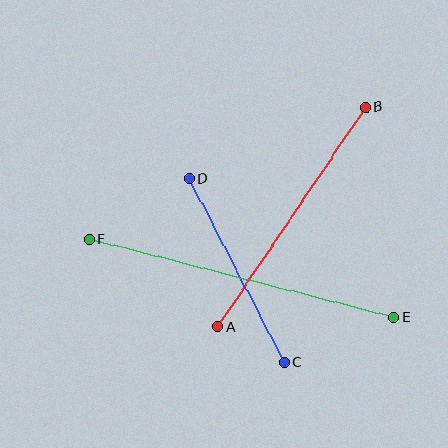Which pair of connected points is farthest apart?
Points E and F are farthest apart.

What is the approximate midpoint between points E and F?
The midpoint is at approximately (242, 278) pixels.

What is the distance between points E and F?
The distance is approximately 314 pixels.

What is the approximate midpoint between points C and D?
The midpoint is at approximately (237, 270) pixels.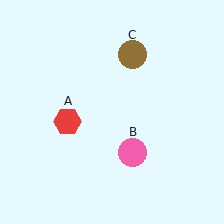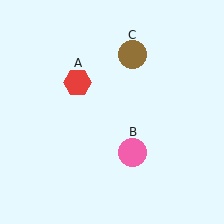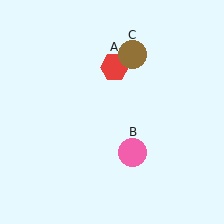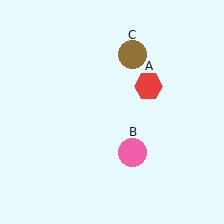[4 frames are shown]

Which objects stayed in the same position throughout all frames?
Pink circle (object B) and brown circle (object C) remained stationary.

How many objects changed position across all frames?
1 object changed position: red hexagon (object A).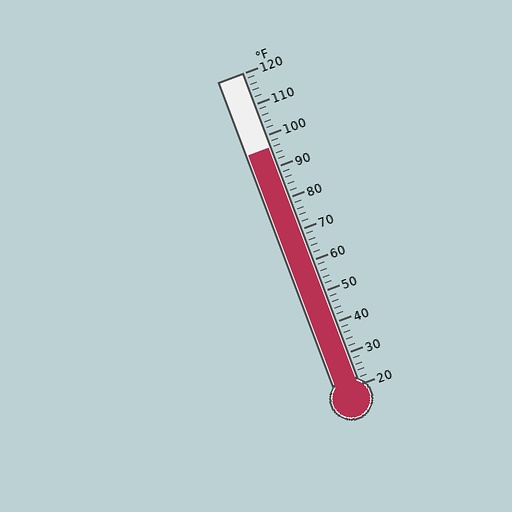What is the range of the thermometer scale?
The thermometer scale ranges from 20°F to 120°F.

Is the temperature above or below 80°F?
The temperature is above 80°F.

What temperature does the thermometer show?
The thermometer shows approximately 96°F.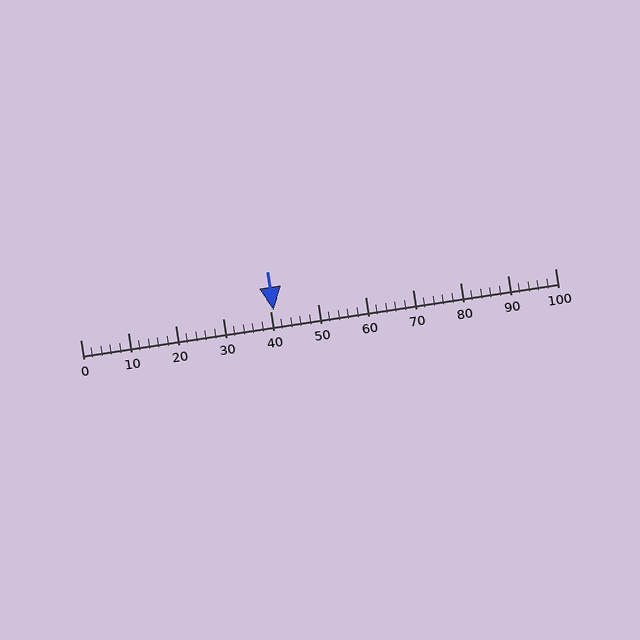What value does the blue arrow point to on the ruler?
The blue arrow points to approximately 41.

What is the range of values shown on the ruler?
The ruler shows values from 0 to 100.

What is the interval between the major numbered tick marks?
The major tick marks are spaced 10 units apart.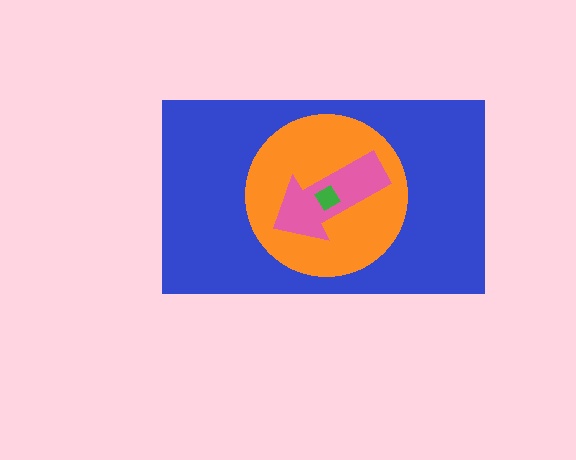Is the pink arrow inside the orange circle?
Yes.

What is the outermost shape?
The blue rectangle.